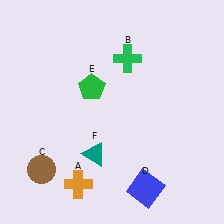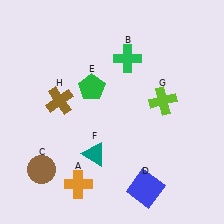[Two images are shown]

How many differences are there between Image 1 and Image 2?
There are 2 differences between the two images.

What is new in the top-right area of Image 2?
A lime cross (G) was added in the top-right area of Image 2.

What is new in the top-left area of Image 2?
A brown cross (H) was added in the top-left area of Image 2.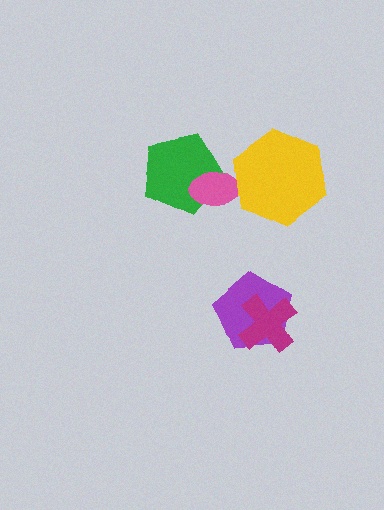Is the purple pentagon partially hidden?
Yes, it is partially covered by another shape.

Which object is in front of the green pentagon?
The pink ellipse is in front of the green pentagon.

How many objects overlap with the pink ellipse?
2 objects overlap with the pink ellipse.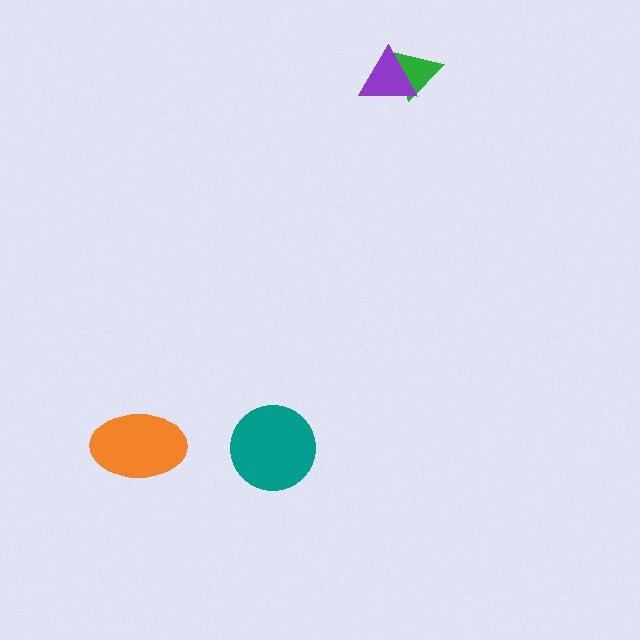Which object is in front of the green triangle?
The purple triangle is in front of the green triangle.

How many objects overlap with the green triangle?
1 object overlaps with the green triangle.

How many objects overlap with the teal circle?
0 objects overlap with the teal circle.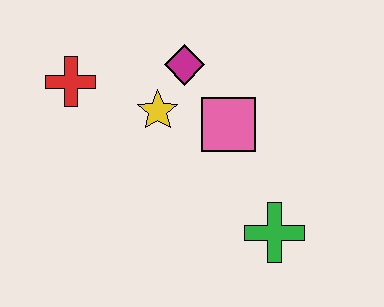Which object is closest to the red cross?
The yellow star is closest to the red cross.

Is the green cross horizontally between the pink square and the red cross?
No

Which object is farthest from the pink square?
The red cross is farthest from the pink square.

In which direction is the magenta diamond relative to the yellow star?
The magenta diamond is above the yellow star.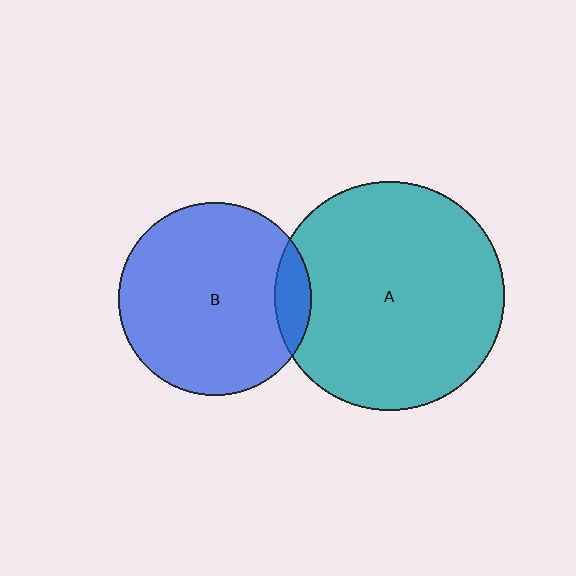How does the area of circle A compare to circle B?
Approximately 1.4 times.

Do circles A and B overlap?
Yes.